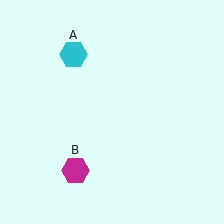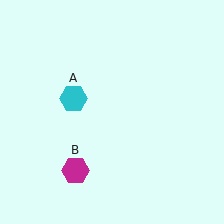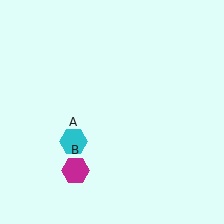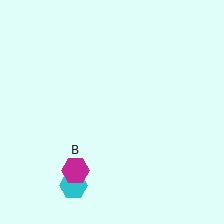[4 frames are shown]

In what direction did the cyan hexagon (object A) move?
The cyan hexagon (object A) moved down.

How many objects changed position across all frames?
1 object changed position: cyan hexagon (object A).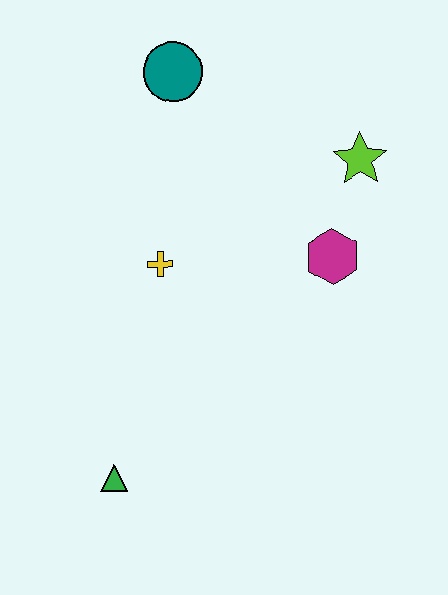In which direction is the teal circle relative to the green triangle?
The teal circle is above the green triangle.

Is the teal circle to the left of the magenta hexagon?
Yes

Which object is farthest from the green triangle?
The teal circle is farthest from the green triangle.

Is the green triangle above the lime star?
No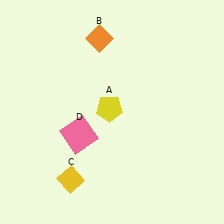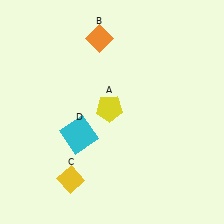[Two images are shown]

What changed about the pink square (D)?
In Image 1, D is pink. In Image 2, it changed to cyan.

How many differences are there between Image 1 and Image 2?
There is 1 difference between the two images.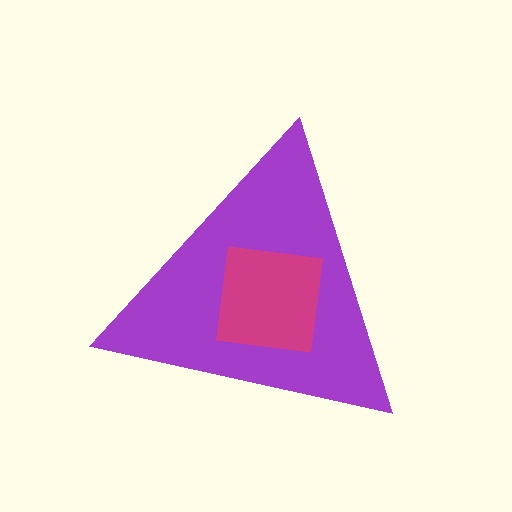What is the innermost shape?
The magenta square.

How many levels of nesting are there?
2.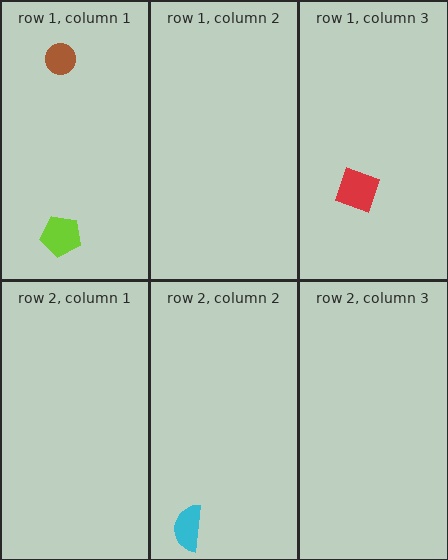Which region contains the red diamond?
The row 1, column 3 region.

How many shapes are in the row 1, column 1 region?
2.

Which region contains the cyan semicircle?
The row 2, column 2 region.